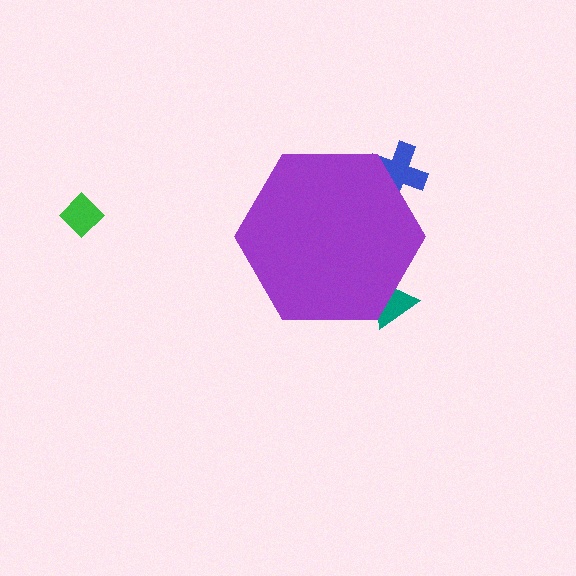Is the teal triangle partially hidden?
Yes, the teal triangle is partially hidden behind the purple hexagon.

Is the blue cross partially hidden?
Yes, the blue cross is partially hidden behind the purple hexagon.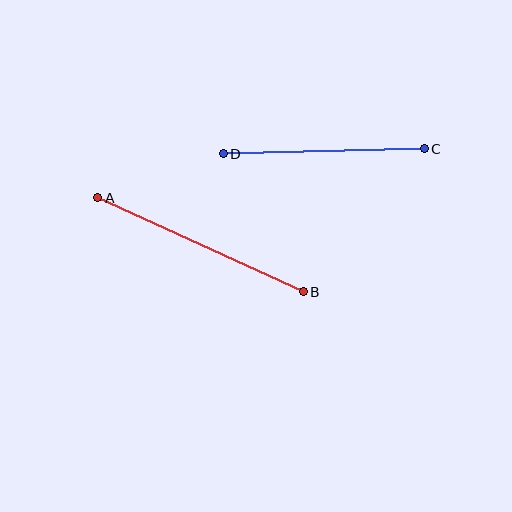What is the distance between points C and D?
The distance is approximately 201 pixels.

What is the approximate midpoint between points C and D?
The midpoint is at approximately (324, 151) pixels.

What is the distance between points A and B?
The distance is approximately 226 pixels.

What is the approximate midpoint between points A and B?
The midpoint is at approximately (201, 245) pixels.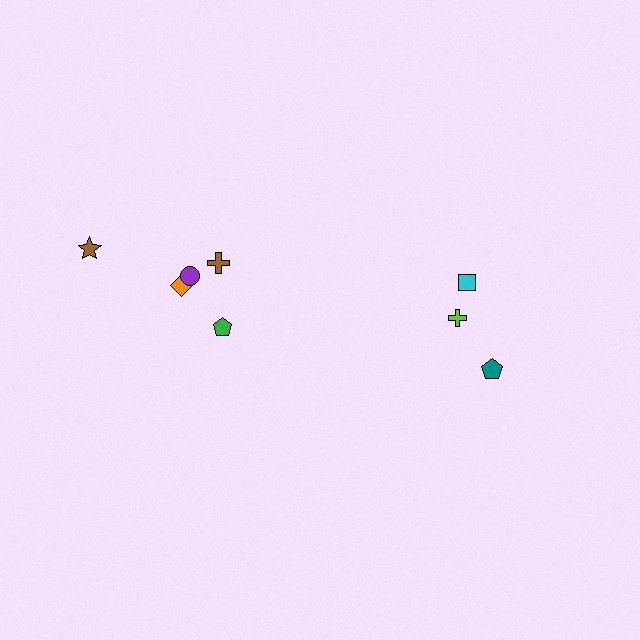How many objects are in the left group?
There are 5 objects.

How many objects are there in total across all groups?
There are 8 objects.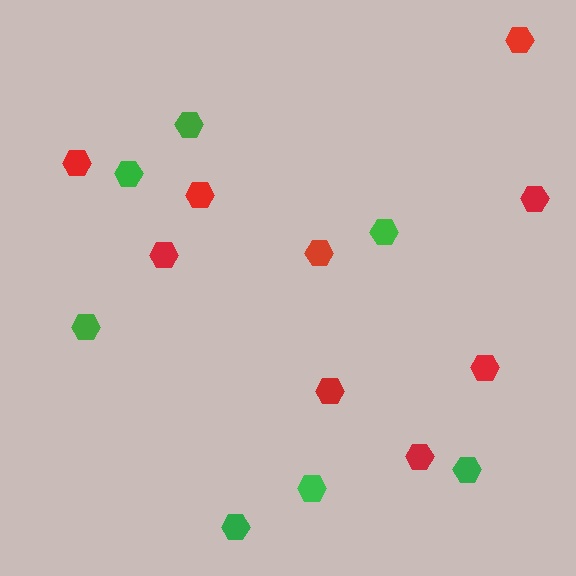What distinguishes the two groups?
There are 2 groups: one group of green hexagons (7) and one group of red hexagons (9).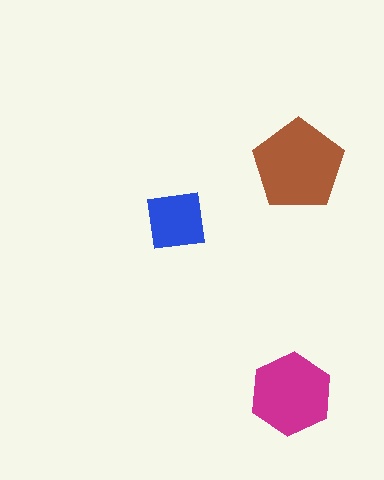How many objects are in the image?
There are 3 objects in the image.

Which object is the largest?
The brown pentagon.